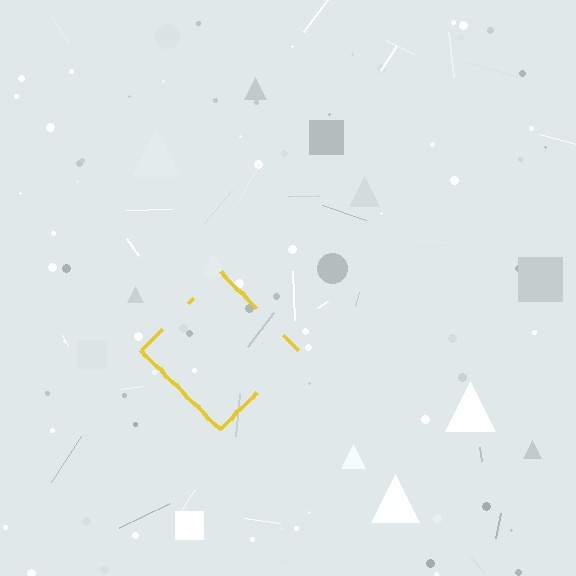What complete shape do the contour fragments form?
The contour fragments form a diamond.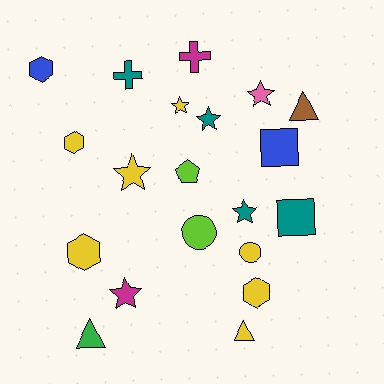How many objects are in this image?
There are 20 objects.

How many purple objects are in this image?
There are no purple objects.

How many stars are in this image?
There are 6 stars.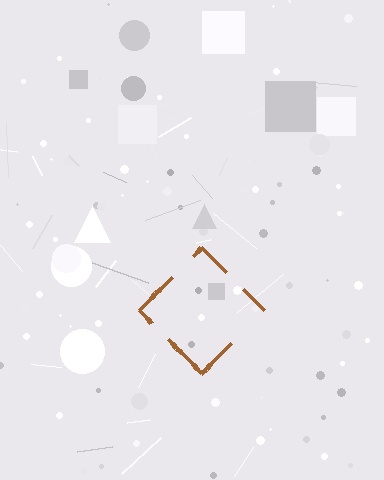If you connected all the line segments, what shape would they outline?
They would outline a diamond.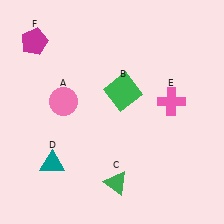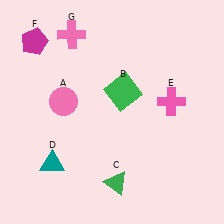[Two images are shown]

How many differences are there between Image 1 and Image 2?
There is 1 difference between the two images.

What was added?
A pink cross (G) was added in Image 2.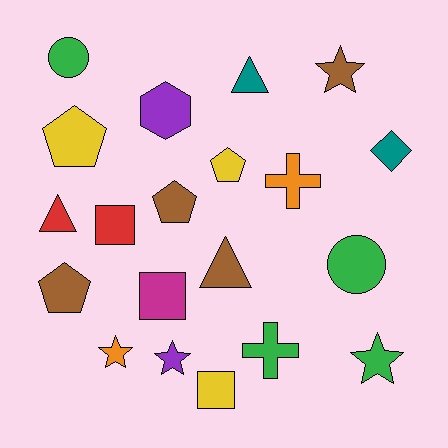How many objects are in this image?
There are 20 objects.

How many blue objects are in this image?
There are no blue objects.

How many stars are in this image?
There are 4 stars.